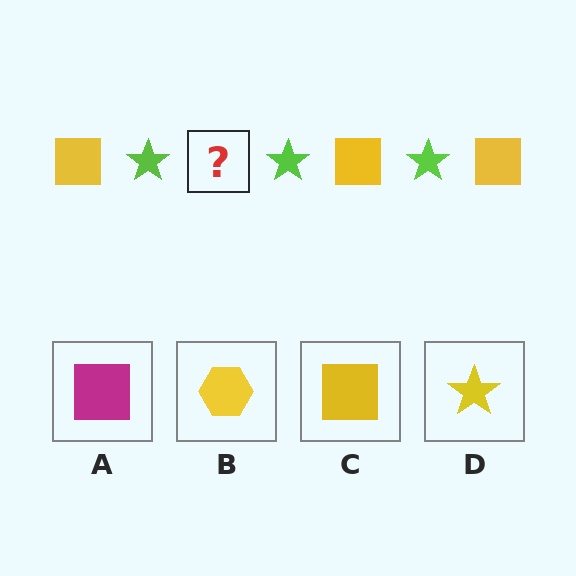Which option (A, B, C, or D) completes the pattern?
C.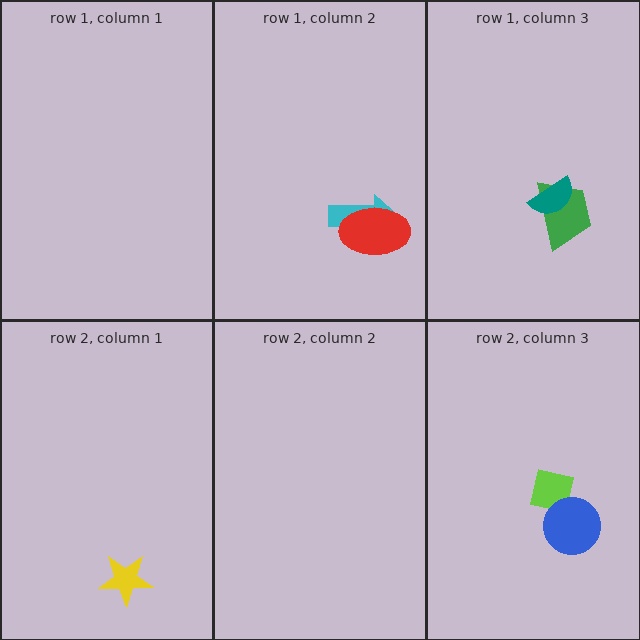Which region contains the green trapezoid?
The row 1, column 3 region.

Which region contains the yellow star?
The row 2, column 1 region.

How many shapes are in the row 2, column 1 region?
1.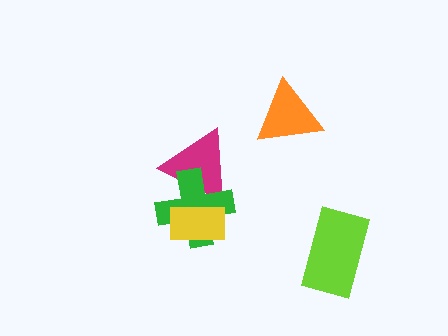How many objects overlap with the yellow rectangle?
2 objects overlap with the yellow rectangle.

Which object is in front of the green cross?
The yellow rectangle is in front of the green cross.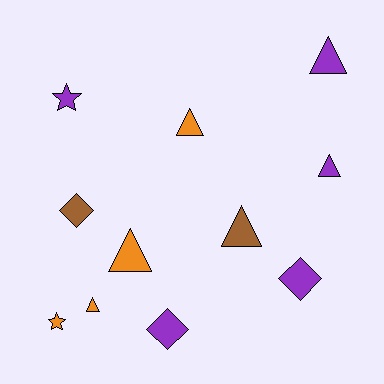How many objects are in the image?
There are 11 objects.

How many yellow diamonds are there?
There are no yellow diamonds.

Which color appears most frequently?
Purple, with 5 objects.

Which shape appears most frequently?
Triangle, with 6 objects.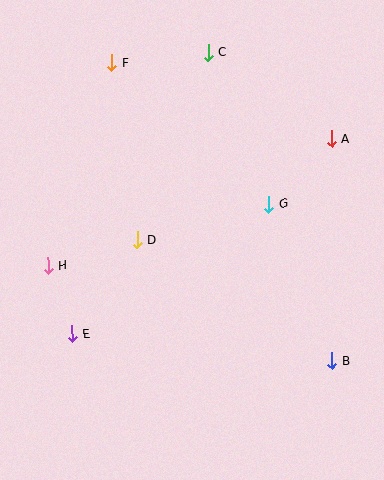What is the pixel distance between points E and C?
The distance between E and C is 312 pixels.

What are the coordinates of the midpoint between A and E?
The midpoint between A and E is at (202, 236).